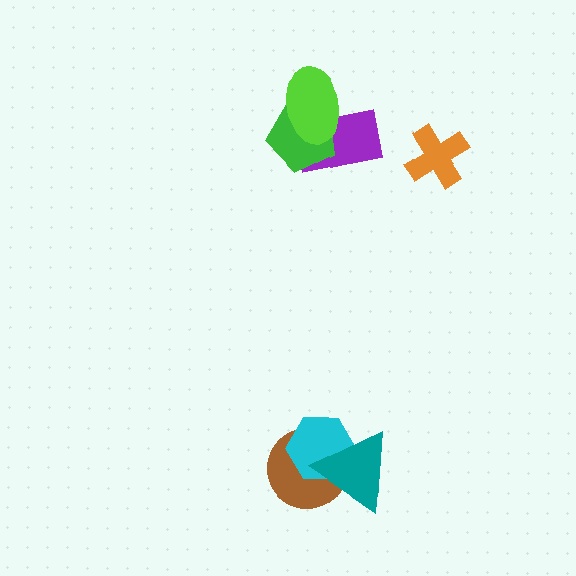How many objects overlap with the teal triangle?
2 objects overlap with the teal triangle.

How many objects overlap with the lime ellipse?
2 objects overlap with the lime ellipse.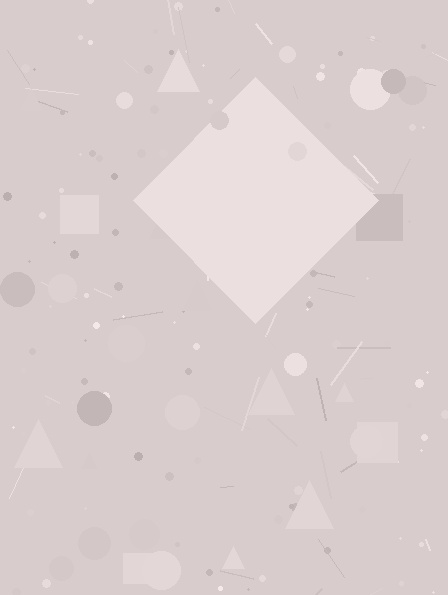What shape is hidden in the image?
A diamond is hidden in the image.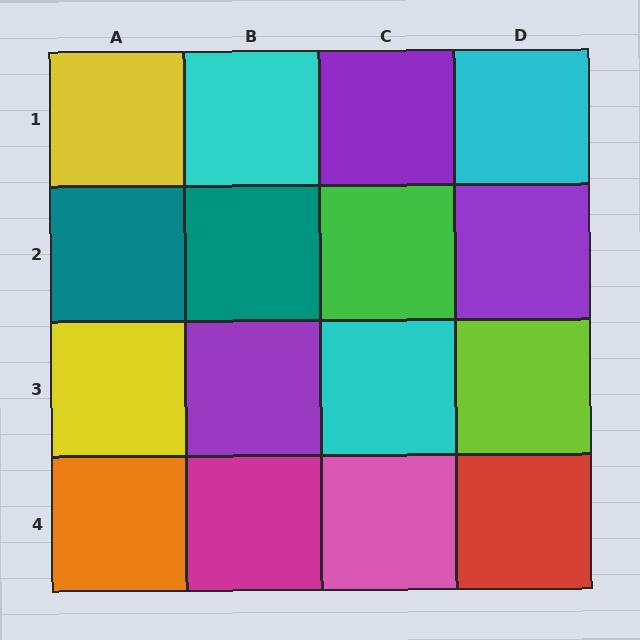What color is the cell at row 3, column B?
Purple.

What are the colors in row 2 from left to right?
Teal, teal, green, purple.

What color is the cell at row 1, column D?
Cyan.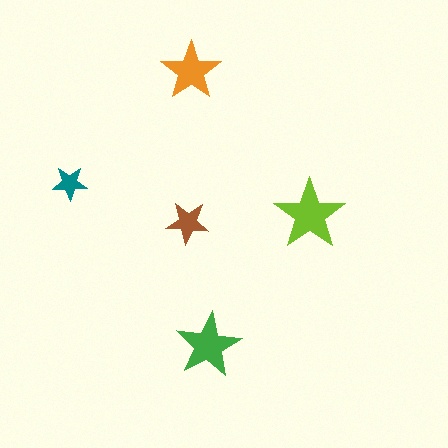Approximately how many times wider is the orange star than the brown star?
About 1.5 times wider.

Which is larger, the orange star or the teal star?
The orange one.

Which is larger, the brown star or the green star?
The green one.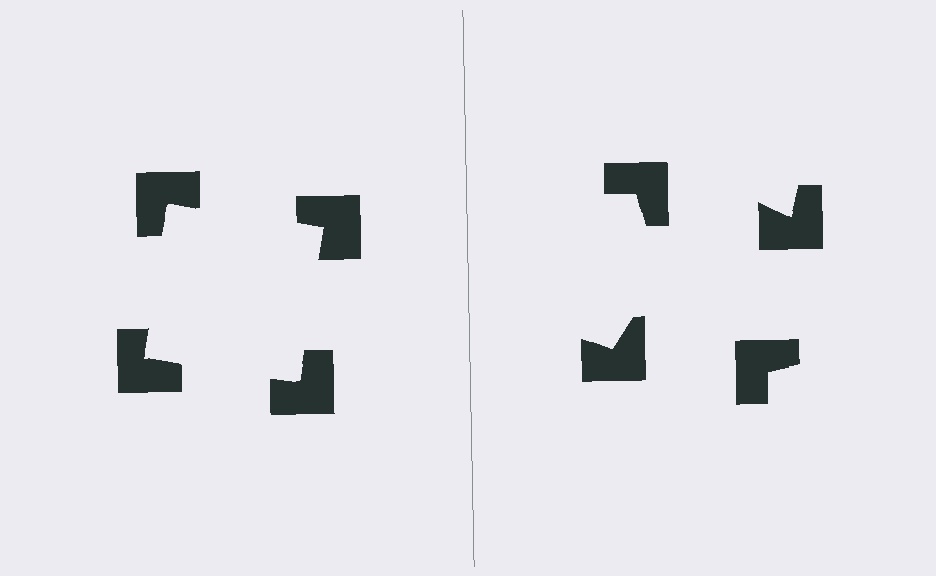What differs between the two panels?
The notched squares are positioned identically on both sides; only the wedge orientations differ. On the left they align to a square; on the right they are misaligned.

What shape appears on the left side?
An illusory square.